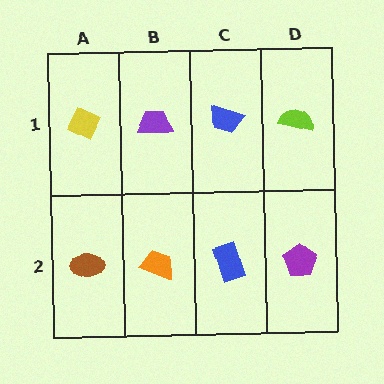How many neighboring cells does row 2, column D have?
2.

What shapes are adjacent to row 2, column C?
A blue trapezoid (row 1, column C), an orange trapezoid (row 2, column B), a purple pentagon (row 2, column D).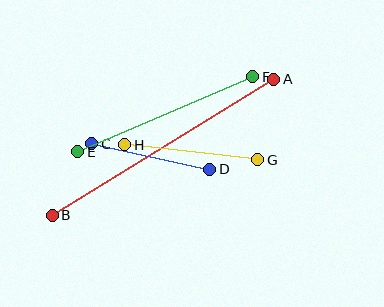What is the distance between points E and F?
The distance is approximately 190 pixels.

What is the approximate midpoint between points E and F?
The midpoint is at approximately (165, 114) pixels.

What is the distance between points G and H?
The distance is approximately 134 pixels.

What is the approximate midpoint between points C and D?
The midpoint is at approximately (151, 156) pixels.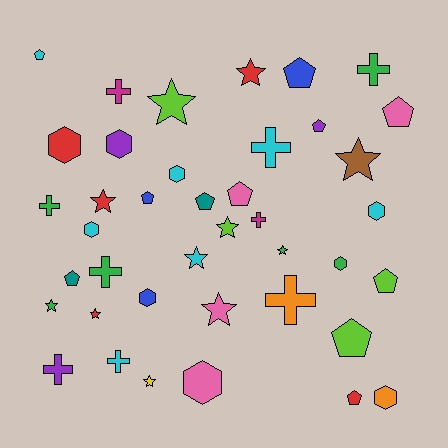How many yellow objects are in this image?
There is 1 yellow object.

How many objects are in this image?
There are 40 objects.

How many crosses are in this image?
There are 9 crosses.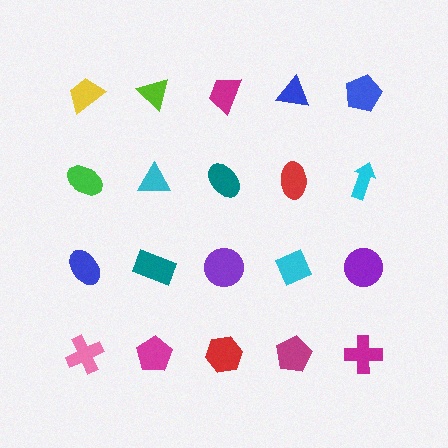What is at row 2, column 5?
A cyan arrow.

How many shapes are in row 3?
5 shapes.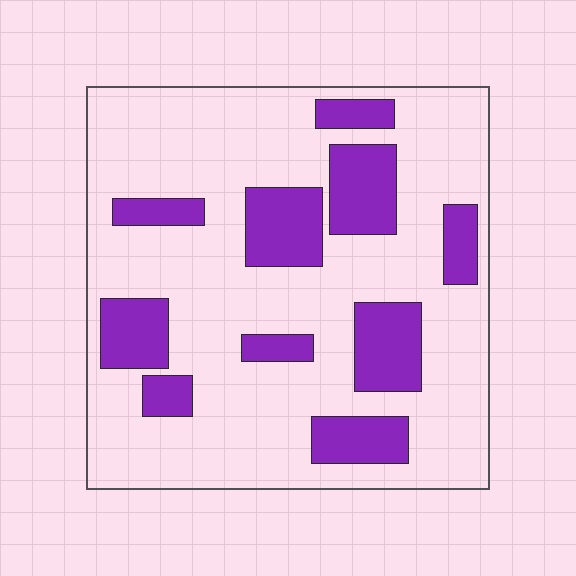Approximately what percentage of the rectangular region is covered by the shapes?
Approximately 25%.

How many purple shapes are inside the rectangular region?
10.